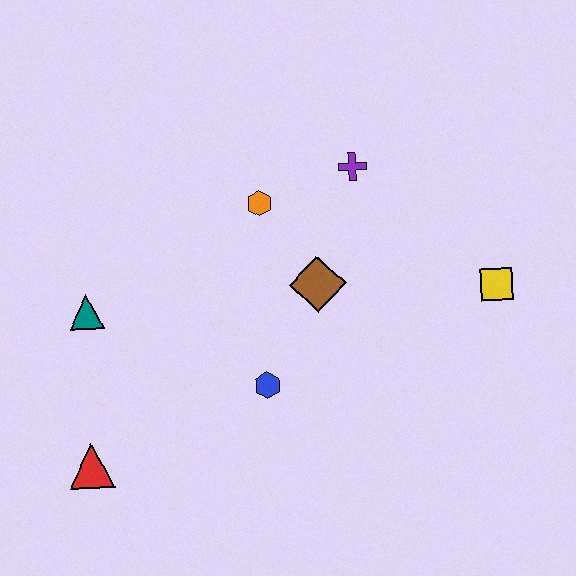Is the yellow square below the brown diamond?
Yes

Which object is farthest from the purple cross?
The red triangle is farthest from the purple cross.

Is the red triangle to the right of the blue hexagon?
No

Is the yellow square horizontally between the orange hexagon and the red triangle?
No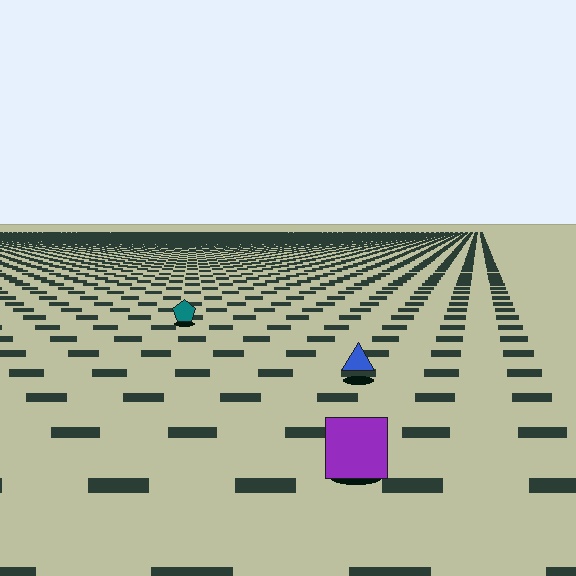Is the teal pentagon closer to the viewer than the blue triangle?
No. The blue triangle is closer — you can tell from the texture gradient: the ground texture is coarser near it.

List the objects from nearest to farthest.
From nearest to farthest: the purple square, the blue triangle, the teal pentagon.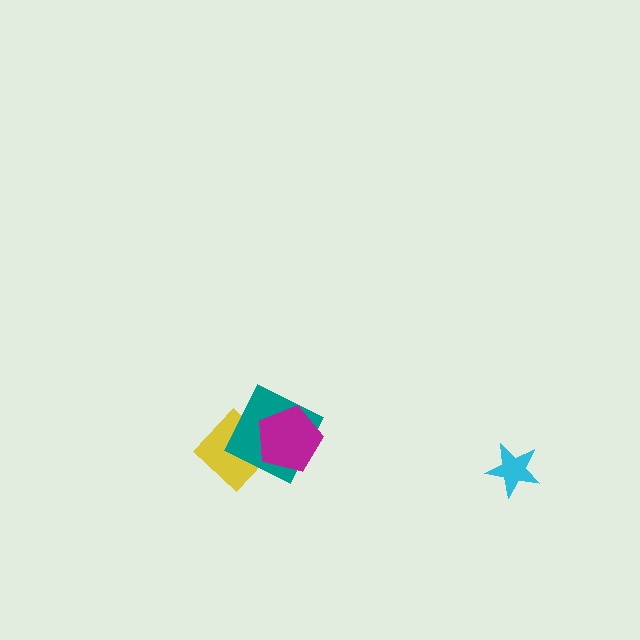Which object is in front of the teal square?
The magenta pentagon is in front of the teal square.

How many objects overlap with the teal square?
2 objects overlap with the teal square.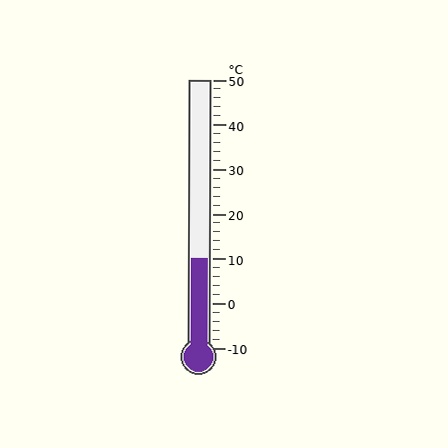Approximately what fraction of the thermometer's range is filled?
The thermometer is filled to approximately 35% of its range.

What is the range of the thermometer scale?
The thermometer scale ranges from -10°C to 50°C.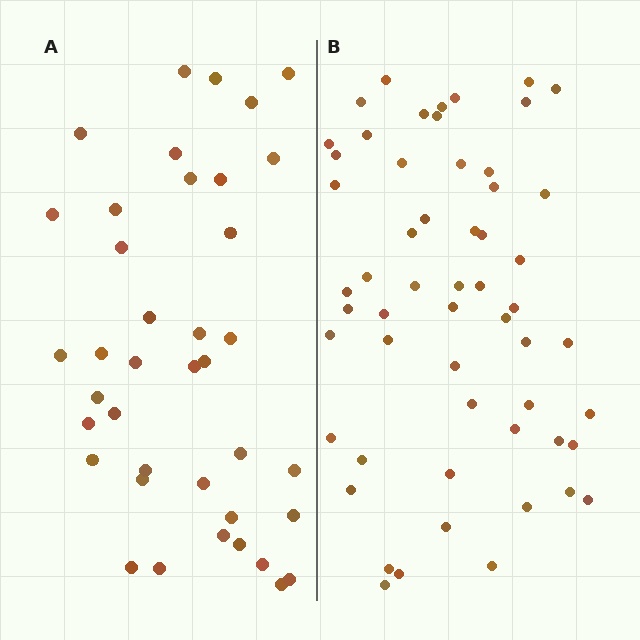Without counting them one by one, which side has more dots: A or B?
Region B (the right region) has more dots.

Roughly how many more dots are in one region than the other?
Region B has approximately 15 more dots than region A.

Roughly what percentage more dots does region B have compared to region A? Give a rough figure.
About 45% more.